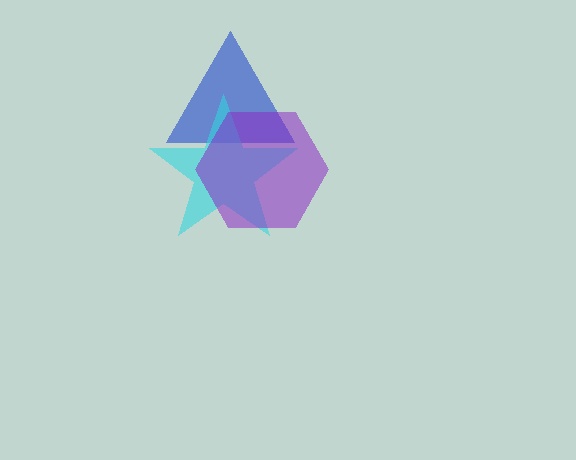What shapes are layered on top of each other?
The layered shapes are: a blue triangle, a cyan star, a purple hexagon.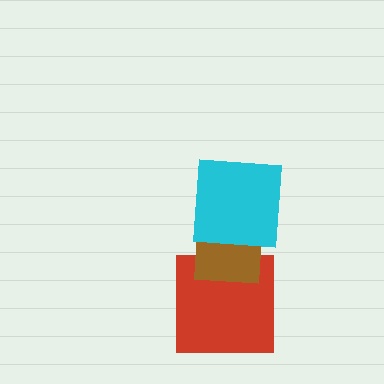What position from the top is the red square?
The red square is 3rd from the top.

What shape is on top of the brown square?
The cyan square is on top of the brown square.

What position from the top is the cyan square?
The cyan square is 1st from the top.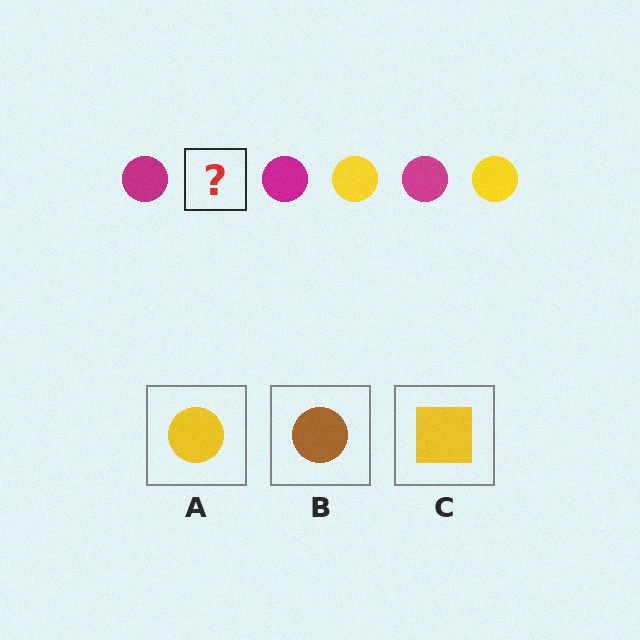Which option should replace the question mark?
Option A.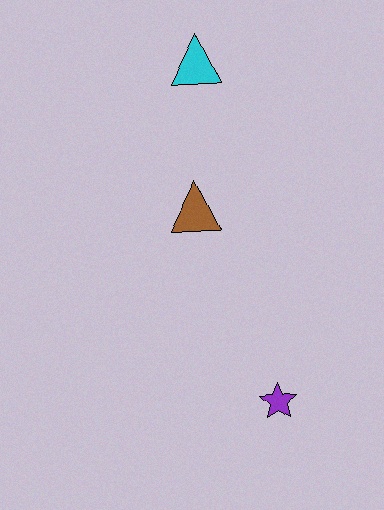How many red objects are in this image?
There are no red objects.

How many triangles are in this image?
There are 2 triangles.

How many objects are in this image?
There are 3 objects.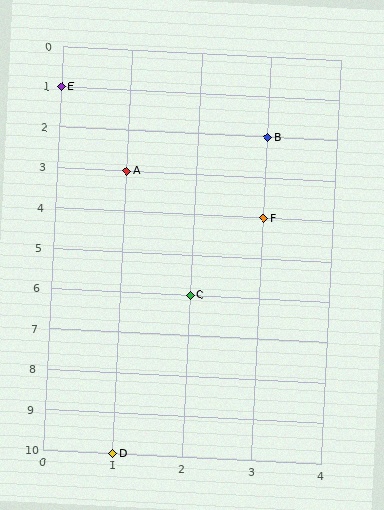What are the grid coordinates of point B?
Point B is at grid coordinates (3, 2).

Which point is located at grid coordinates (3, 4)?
Point F is at (3, 4).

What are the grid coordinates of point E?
Point E is at grid coordinates (0, 1).